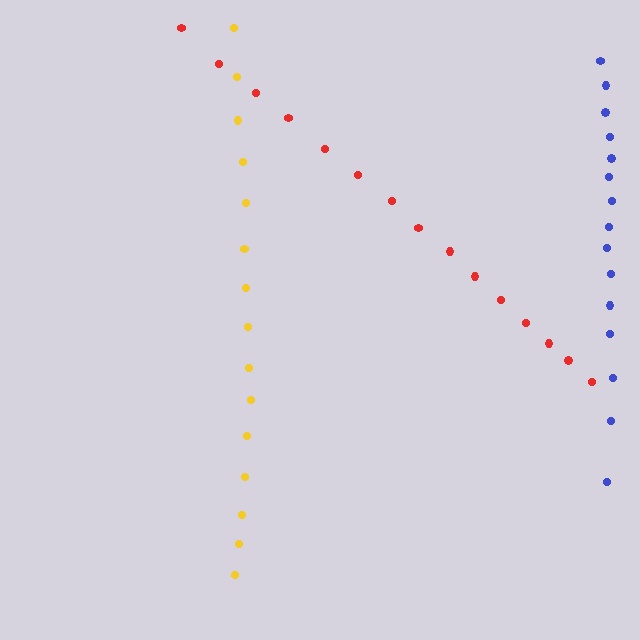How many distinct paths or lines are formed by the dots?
There are 3 distinct paths.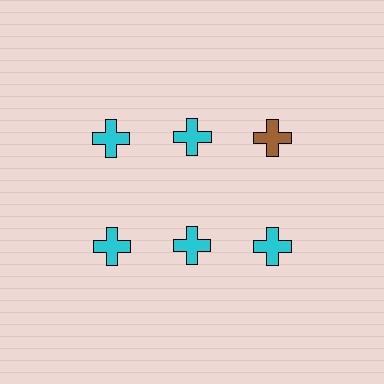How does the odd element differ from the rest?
It has a different color: brown instead of cyan.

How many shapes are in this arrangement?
There are 6 shapes arranged in a grid pattern.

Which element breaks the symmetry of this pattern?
The brown cross in the top row, center column breaks the symmetry. All other shapes are cyan crosses.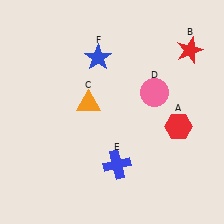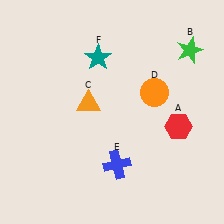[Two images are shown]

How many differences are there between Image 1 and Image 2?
There are 3 differences between the two images.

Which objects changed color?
B changed from red to green. D changed from pink to orange. F changed from blue to teal.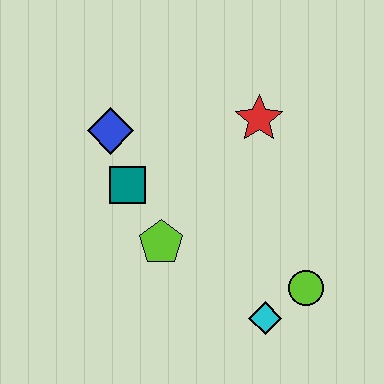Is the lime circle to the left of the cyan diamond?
No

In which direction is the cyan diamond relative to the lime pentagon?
The cyan diamond is to the right of the lime pentagon.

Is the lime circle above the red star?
No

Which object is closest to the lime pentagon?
The teal square is closest to the lime pentagon.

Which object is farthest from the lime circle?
The blue diamond is farthest from the lime circle.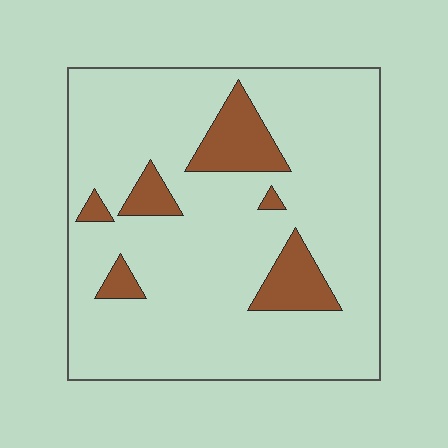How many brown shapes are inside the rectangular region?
6.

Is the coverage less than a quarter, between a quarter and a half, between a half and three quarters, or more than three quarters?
Less than a quarter.